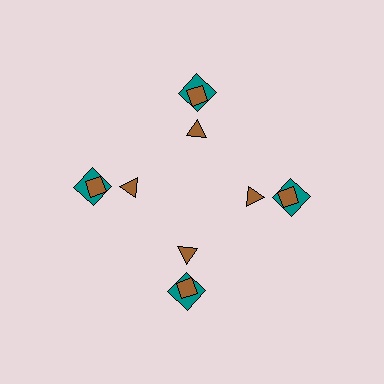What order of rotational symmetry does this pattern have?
This pattern has 4-fold rotational symmetry.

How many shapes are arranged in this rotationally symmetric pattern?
There are 12 shapes, arranged in 4 groups of 3.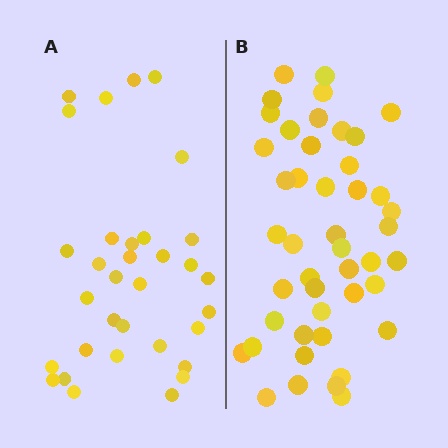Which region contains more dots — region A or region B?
Region B (the right region) has more dots.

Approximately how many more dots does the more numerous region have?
Region B has roughly 12 or so more dots than region A.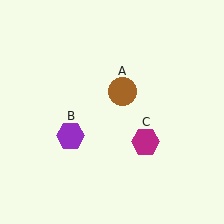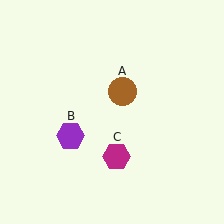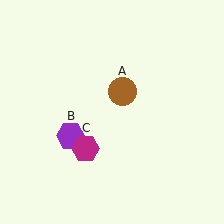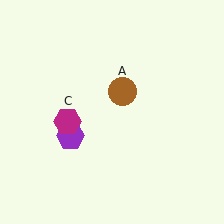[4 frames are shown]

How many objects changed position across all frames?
1 object changed position: magenta hexagon (object C).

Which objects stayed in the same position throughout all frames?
Brown circle (object A) and purple hexagon (object B) remained stationary.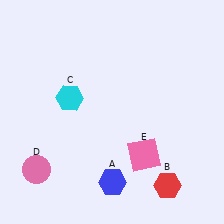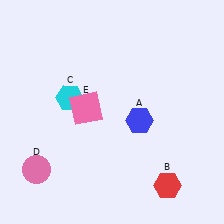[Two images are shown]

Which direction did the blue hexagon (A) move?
The blue hexagon (A) moved up.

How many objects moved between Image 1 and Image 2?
2 objects moved between the two images.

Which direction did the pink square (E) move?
The pink square (E) moved left.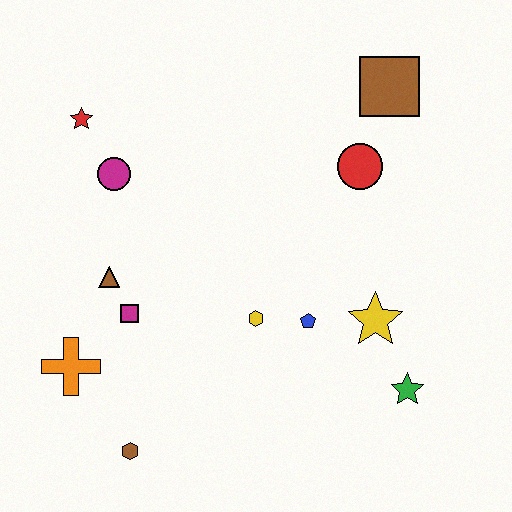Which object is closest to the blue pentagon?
The yellow hexagon is closest to the blue pentagon.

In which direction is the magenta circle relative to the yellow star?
The magenta circle is to the left of the yellow star.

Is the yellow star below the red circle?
Yes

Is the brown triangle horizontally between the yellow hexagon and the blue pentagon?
No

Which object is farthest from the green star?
The red star is farthest from the green star.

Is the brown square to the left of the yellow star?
No